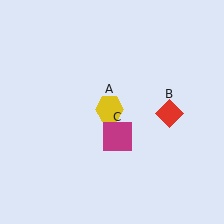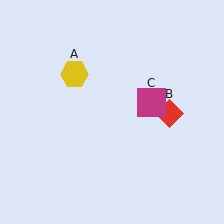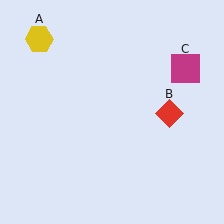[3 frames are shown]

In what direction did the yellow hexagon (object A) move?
The yellow hexagon (object A) moved up and to the left.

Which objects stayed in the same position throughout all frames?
Red diamond (object B) remained stationary.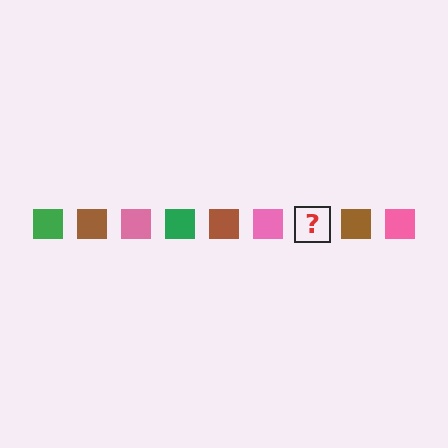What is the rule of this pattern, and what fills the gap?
The rule is that the pattern cycles through green, brown, pink squares. The gap should be filled with a green square.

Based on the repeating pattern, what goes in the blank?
The blank should be a green square.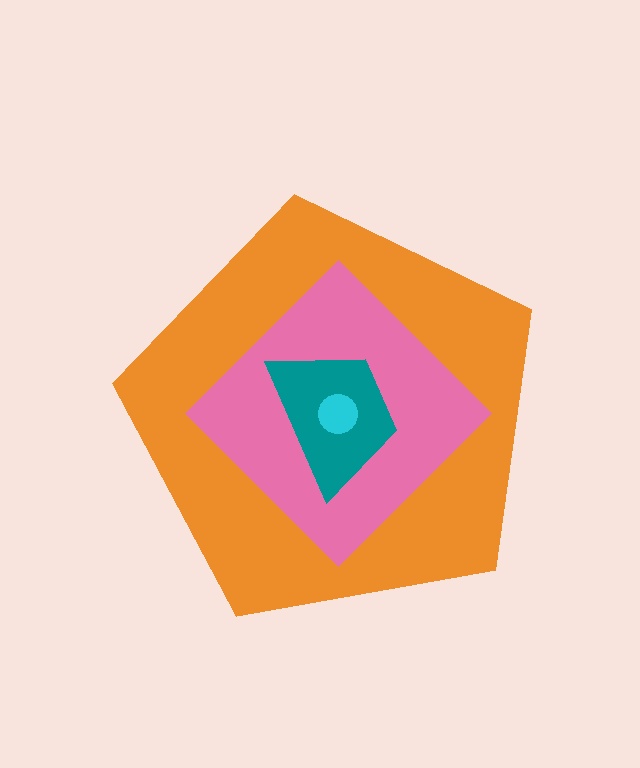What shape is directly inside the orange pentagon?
The pink diamond.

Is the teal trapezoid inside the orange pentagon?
Yes.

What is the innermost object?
The cyan circle.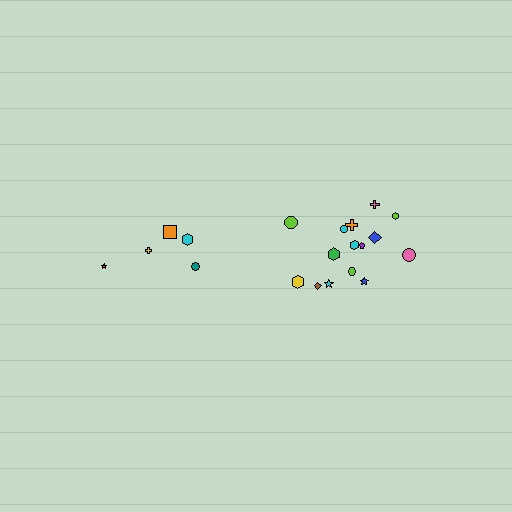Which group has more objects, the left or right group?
The right group.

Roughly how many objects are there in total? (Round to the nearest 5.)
Roughly 20 objects in total.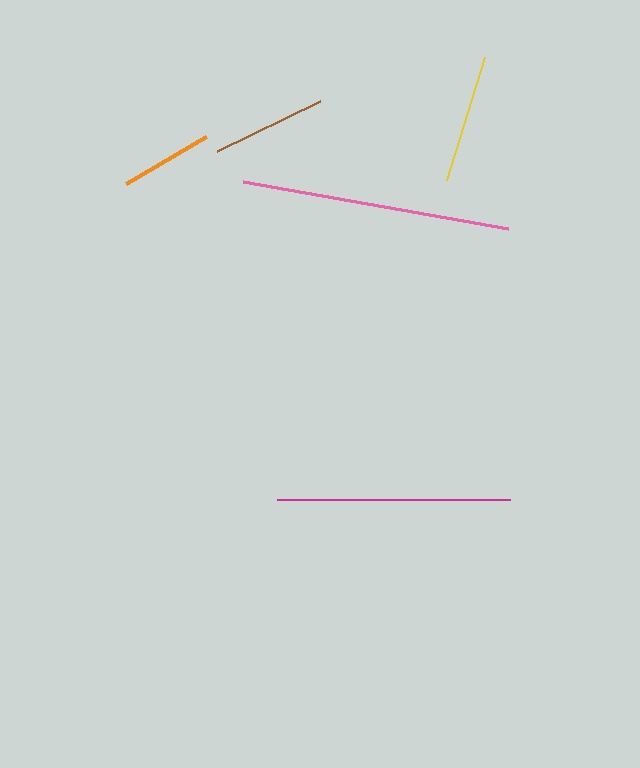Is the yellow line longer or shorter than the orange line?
The yellow line is longer than the orange line.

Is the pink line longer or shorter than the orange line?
The pink line is longer than the orange line.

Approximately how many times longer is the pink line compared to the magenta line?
The pink line is approximately 1.2 times the length of the magenta line.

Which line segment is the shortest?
The orange line is the shortest at approximately 93 pixels.